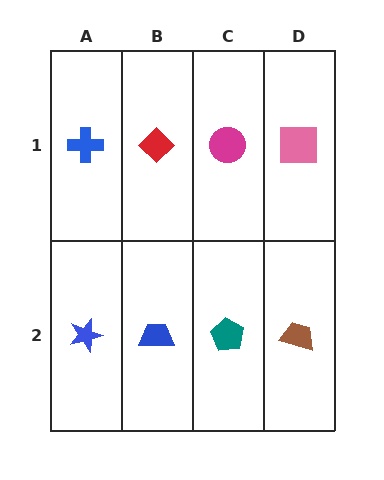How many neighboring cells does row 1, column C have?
3.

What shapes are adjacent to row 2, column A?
A blue cross (row 1, column A), a blue trapezoid (row 2, column B).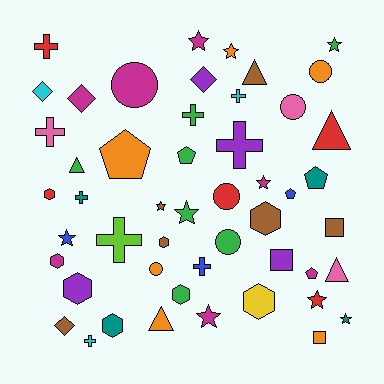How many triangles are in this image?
There are 5 triangles.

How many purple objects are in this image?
There are 4 purple objects.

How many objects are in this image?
There are 50 objects.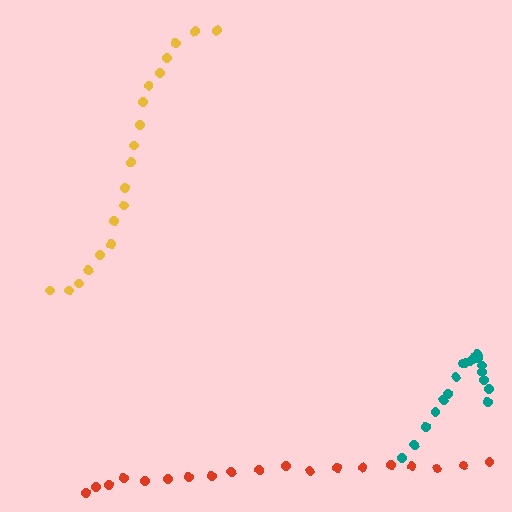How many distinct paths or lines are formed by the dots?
There are 3 distinct paths.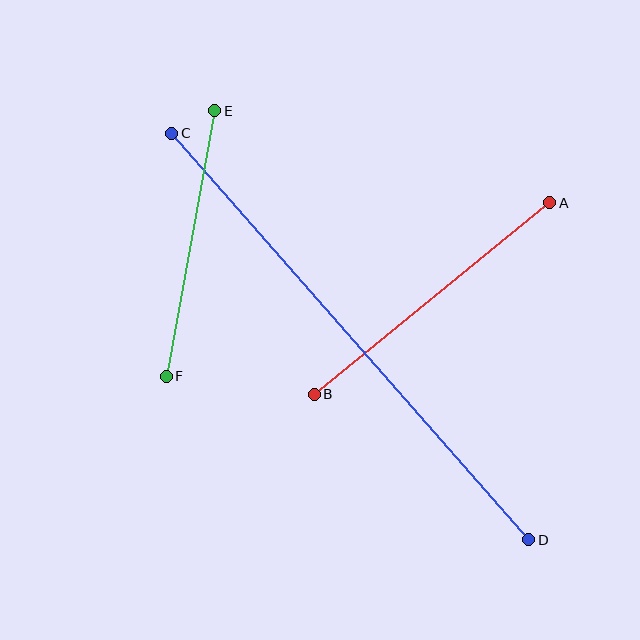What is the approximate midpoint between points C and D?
The midpoint is at approximately (350, 336) pixels.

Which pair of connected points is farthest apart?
Points C and D are farthest apart.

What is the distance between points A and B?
The distance is approximately 303 pixels.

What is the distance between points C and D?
The distance is approximately 541 pixels.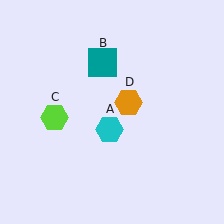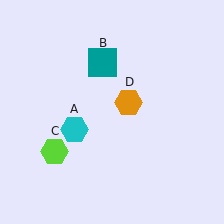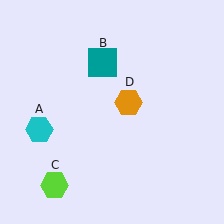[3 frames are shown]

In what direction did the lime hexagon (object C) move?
The lime hexagon (object C) moved down.